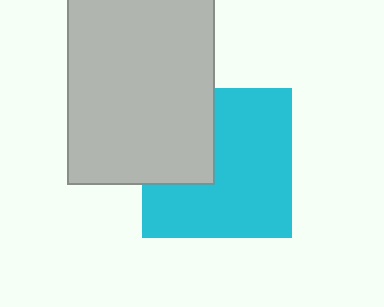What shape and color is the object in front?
The object in front is a light gray rectangle.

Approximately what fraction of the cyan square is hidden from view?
Roughly 32% of the cyan square is hidden behind the light gray rectangle.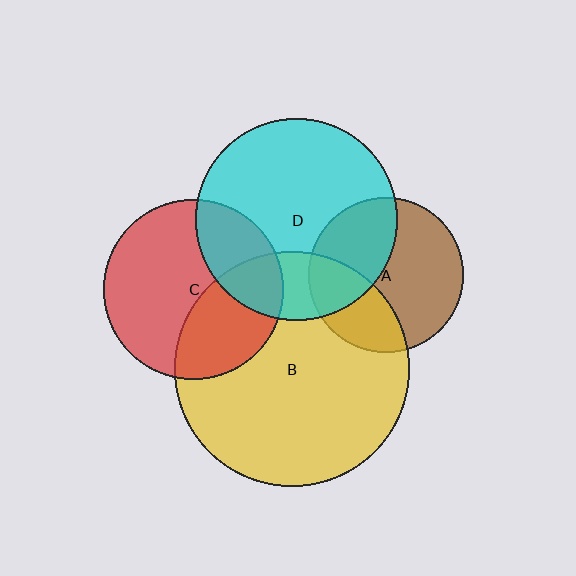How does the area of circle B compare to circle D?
Approximately 1.4 times.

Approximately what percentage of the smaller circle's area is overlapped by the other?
Approximately 25%.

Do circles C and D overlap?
Yes.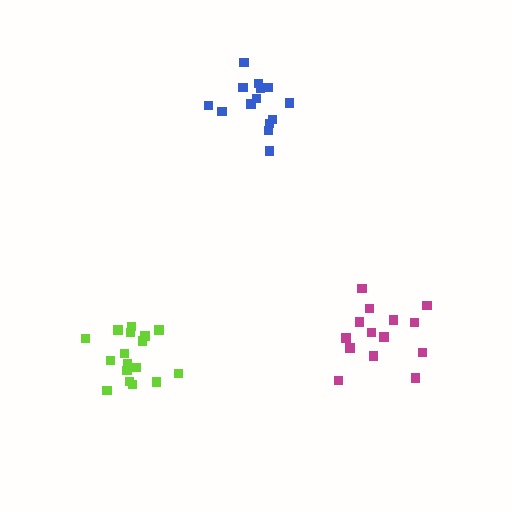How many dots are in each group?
Group 1: 14 dots, Group 2: 17 dots, Group 3: 14 dots (45 total).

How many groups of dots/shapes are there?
There are 3 groups.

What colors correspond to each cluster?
The clusters are colored: blue, lime, magenta.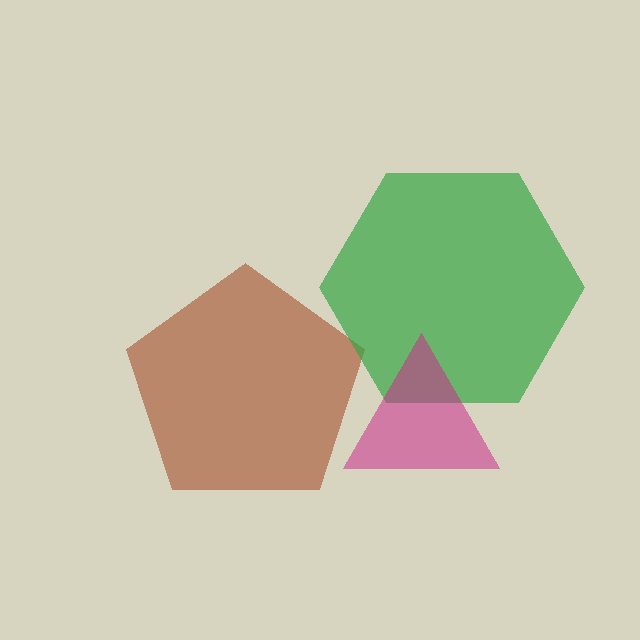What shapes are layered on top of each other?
The layered shapes are: a brown pentagon, a green hexagon, a magenta triangle.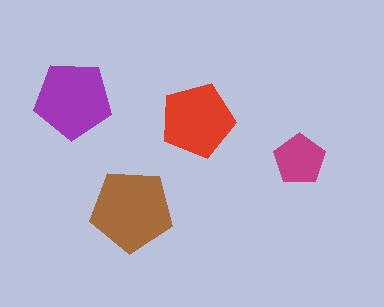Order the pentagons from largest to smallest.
the brown one, the purple one, the red one, the magenta one.